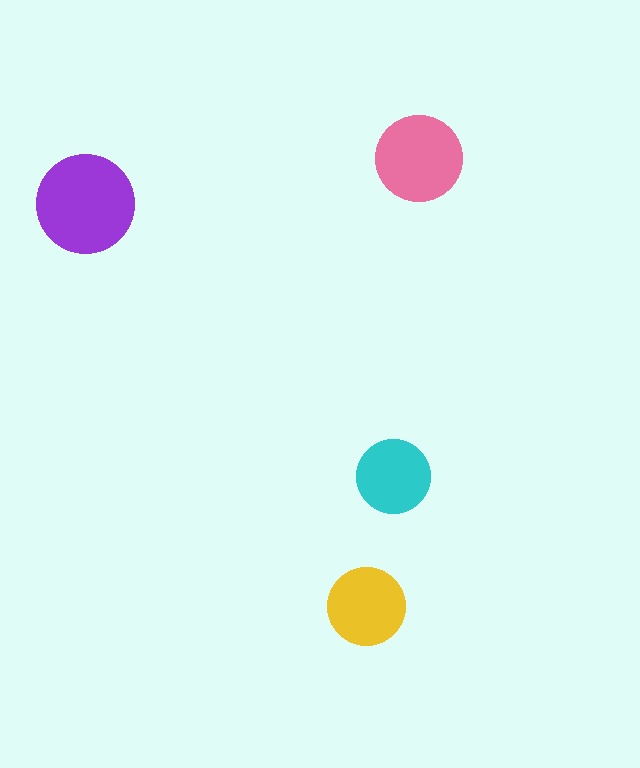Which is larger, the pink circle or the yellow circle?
The pink one.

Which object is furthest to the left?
The purple circle is leftmost.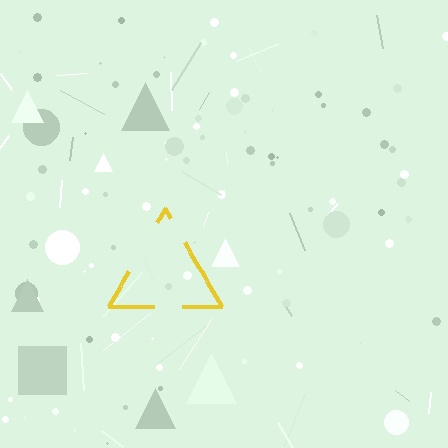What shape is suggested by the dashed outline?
The dashed outline suggests a triangle.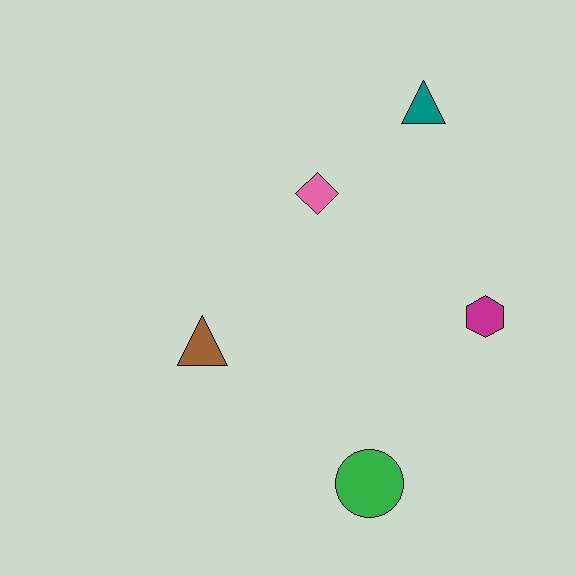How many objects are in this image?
There are 5 objects.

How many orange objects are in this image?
There are no orange objects.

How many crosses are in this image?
There are no crosses.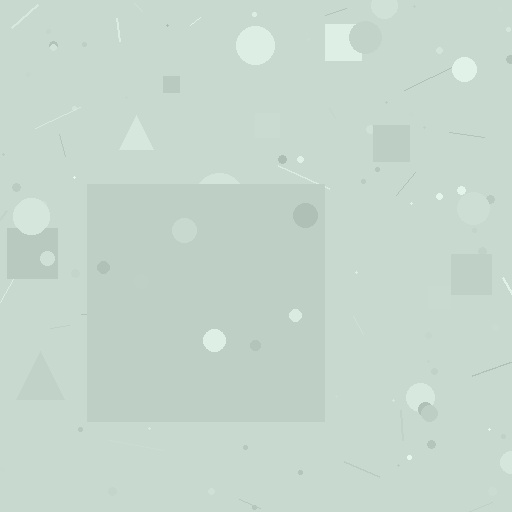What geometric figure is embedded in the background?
A square is embedded in the background.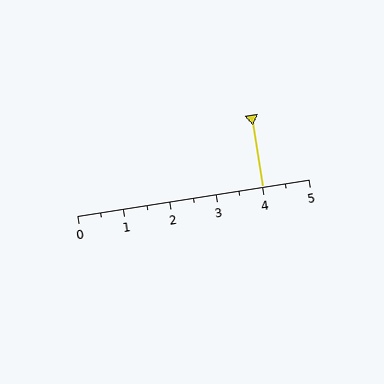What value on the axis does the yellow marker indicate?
The marker indicates approximately 4.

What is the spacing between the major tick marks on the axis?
The major ticks are spaced 1 apart.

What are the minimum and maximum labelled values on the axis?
The axis runs from 0 to 5.